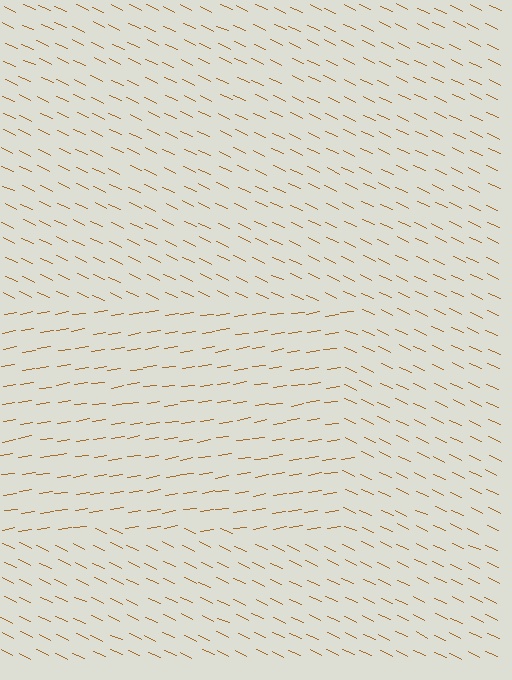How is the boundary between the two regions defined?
The boundary is defined purely by a change in line orientation (approximately 34 degrees difference). All lines are the same color and thickness.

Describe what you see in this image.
The image is filled with small brown line segments. A rectangle region in the image has lines oriented differently from the surrounding lines, creating a visible texture boundary.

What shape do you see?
I see a rectangle.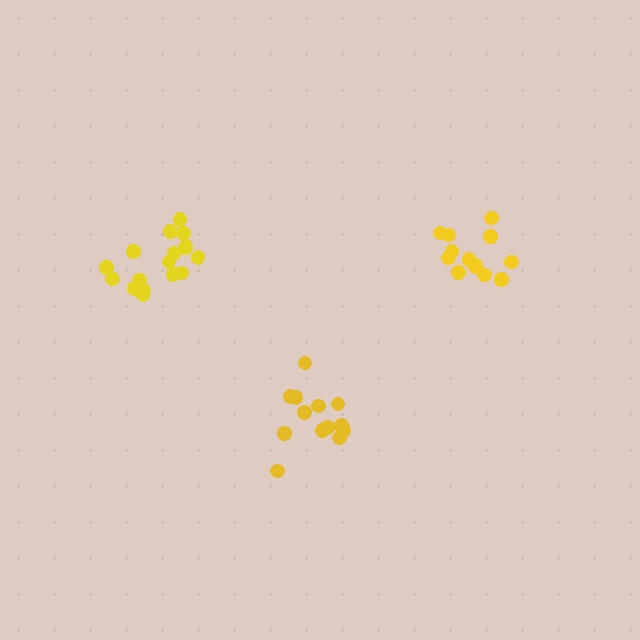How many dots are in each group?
Group 1: 13 dots, Group 2: 17 dots, Group 3: 13 dots (43 total).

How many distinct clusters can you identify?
There are 3 distinct clusters.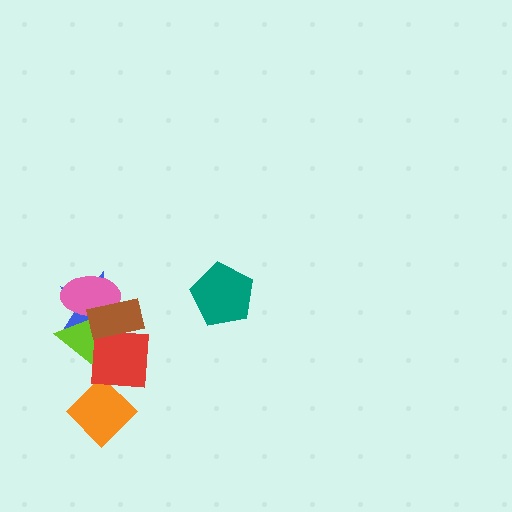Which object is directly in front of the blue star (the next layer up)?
The pink ellipse is directly in front of the blue star.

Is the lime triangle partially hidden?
Yes, it is partially covered by another shape.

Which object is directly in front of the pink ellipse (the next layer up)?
The lime triangle is directly in front of the pink ellipse.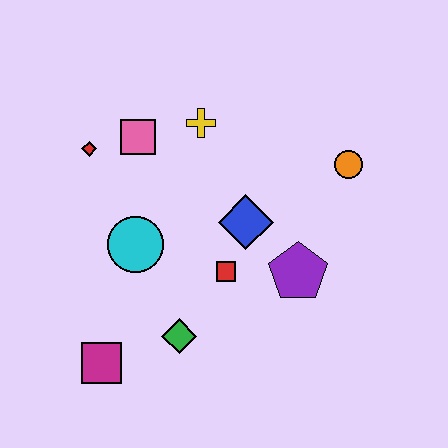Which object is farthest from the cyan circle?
The orange circle is farthest from the cyan circle.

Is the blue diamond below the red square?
No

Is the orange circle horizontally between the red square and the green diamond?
No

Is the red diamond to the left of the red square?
Yes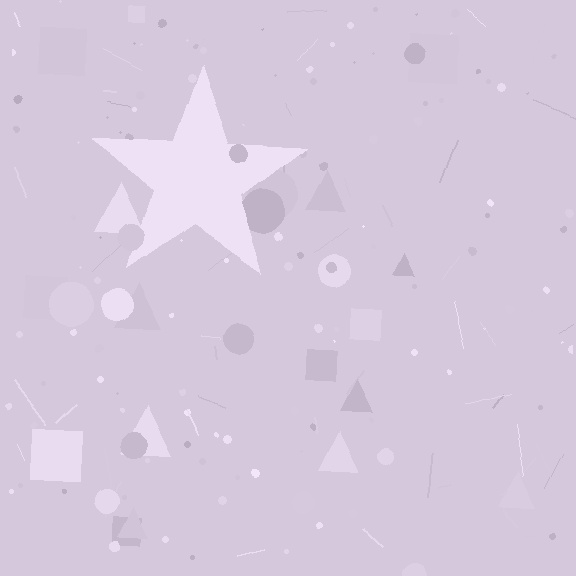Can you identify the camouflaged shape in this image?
The camouflaged shape is a star.